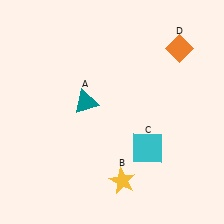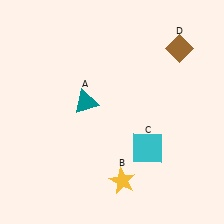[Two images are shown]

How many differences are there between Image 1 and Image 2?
There is 1 difference between the two images.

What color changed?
The diamond (D) changed from orange in Image 1 to brown in Image 2.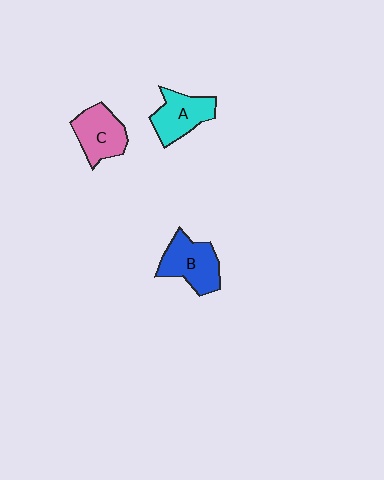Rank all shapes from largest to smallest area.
From largest to smallest: B (blue), C (pink), A (cyan).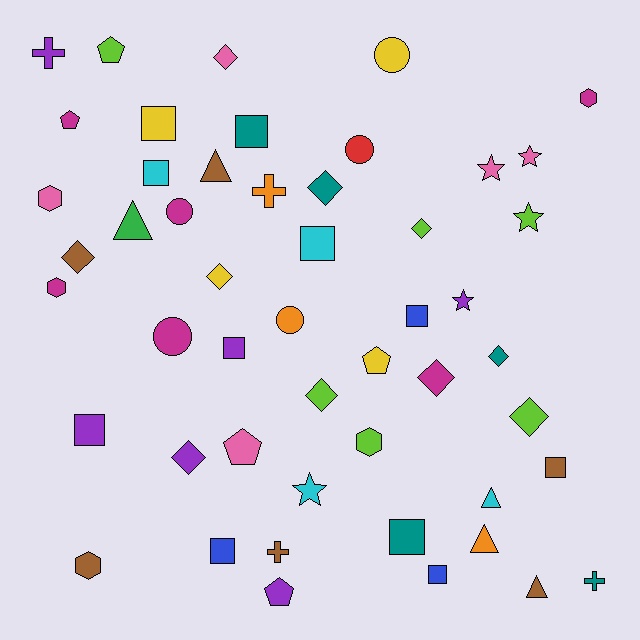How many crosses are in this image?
There are 4 crosses.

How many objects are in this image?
There are 50 objects.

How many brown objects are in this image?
There are 6 brown objects.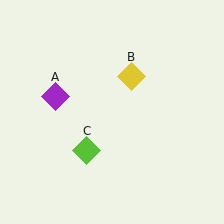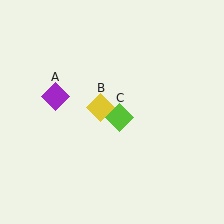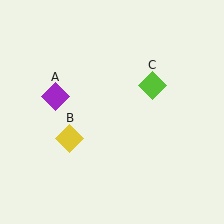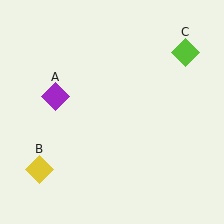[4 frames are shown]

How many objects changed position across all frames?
2 objects changed position: yellow diamond (object B), lime diamond (object C).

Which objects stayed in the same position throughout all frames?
Purple diamond (object A) remained stationary.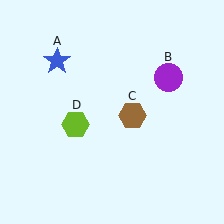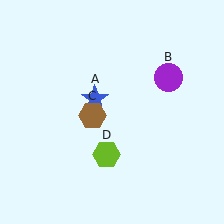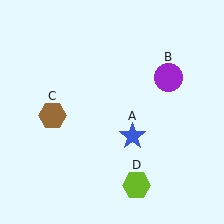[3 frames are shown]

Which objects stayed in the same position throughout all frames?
Purple circle (object B) remained stationary.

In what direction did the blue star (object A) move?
The blue star (object A) moved down and to the right.